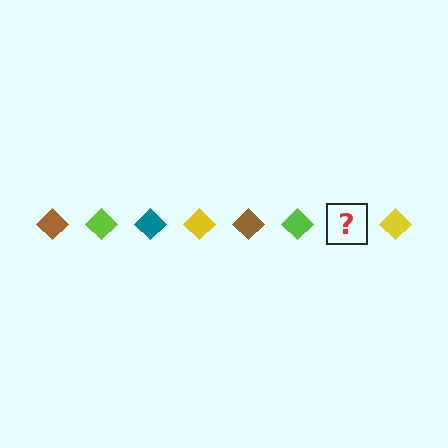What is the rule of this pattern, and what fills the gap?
The rule is that the pattern cycles through brown, lime, teal, yellow diamonds. The gap should be filled with a teal diamond.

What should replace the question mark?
The question mark should be replaced with a teal diamond.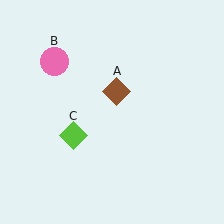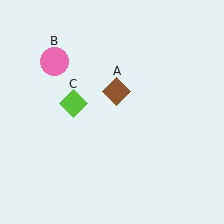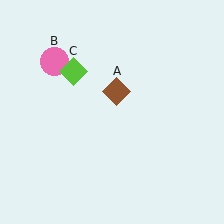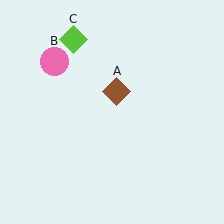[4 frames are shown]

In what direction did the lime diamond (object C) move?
The lime diamond (object C) moved up.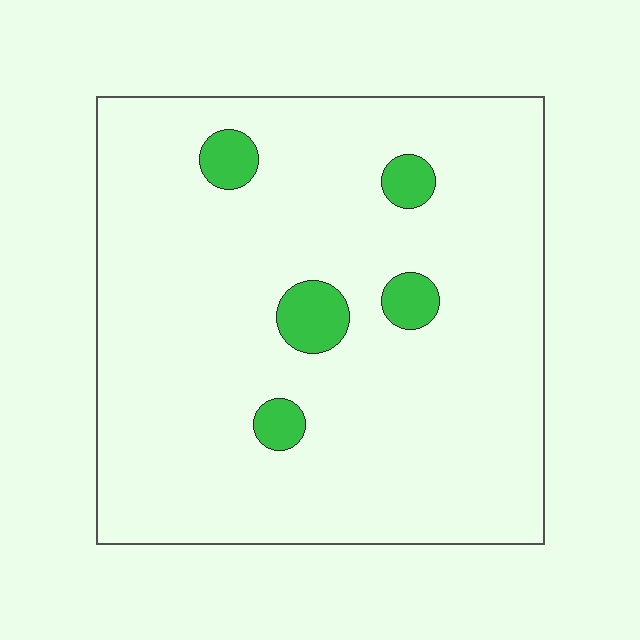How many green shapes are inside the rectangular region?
5.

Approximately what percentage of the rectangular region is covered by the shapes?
Approximately 5%.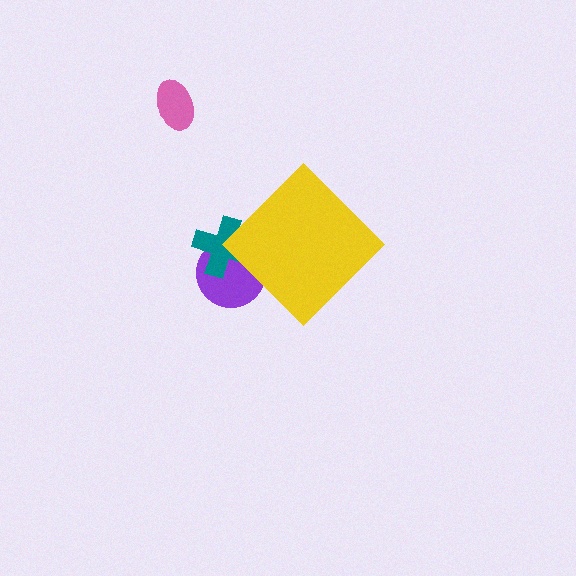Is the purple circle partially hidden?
Yes, the purple circle is partially hidden behind the yellow diamond.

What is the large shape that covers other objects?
A yellow diamond.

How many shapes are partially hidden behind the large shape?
2 shapes are partially hidden.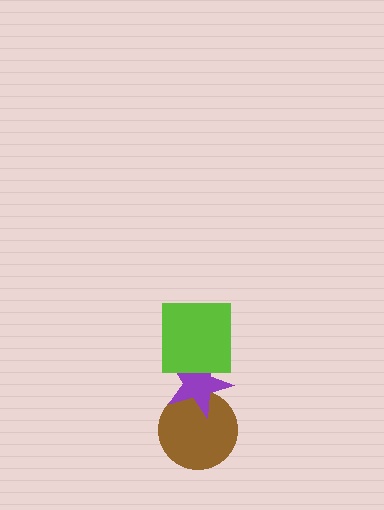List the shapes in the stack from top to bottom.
From top to bottom: the lime square, the purple star, the brown circle.